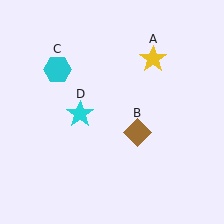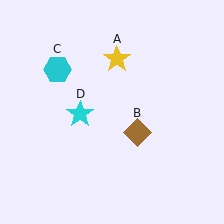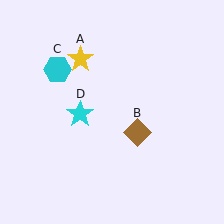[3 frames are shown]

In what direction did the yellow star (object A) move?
The yellow star (object A) moved left.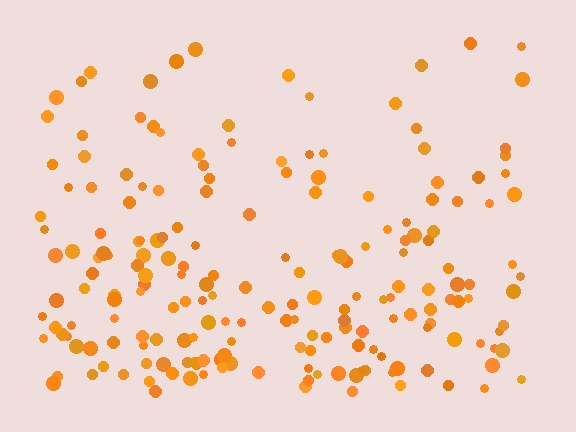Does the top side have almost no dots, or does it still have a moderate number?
Still a moderate number, just noticeably fewer than the bottom.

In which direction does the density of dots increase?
From top to bottom, with the bottom side densest.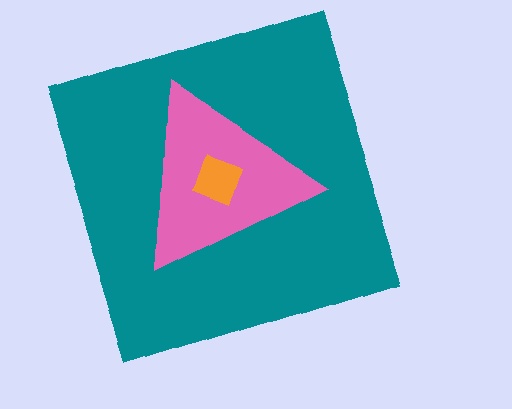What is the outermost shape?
The teal square.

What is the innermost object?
The orange diamond.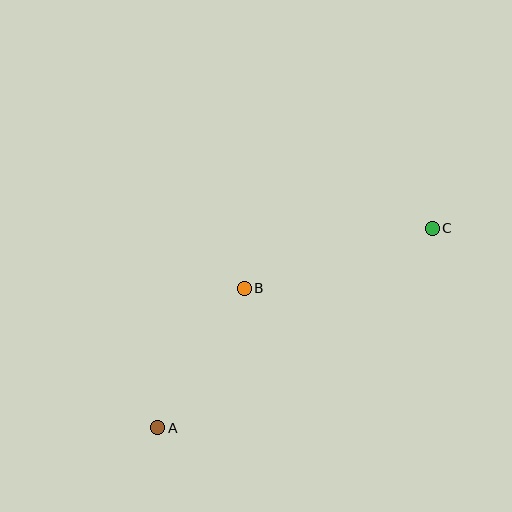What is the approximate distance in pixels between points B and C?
The distance between B and C is approximately 197 pixels.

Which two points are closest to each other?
Points A and B are closest to each other.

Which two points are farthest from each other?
Points A and C are farthest from each other.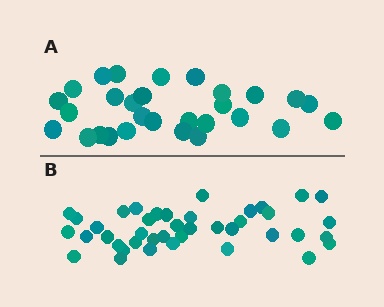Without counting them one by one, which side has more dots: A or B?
Region B (the bottom region) has more dots.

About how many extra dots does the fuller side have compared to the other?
Region B has roughly 12 or so more dots than region A.